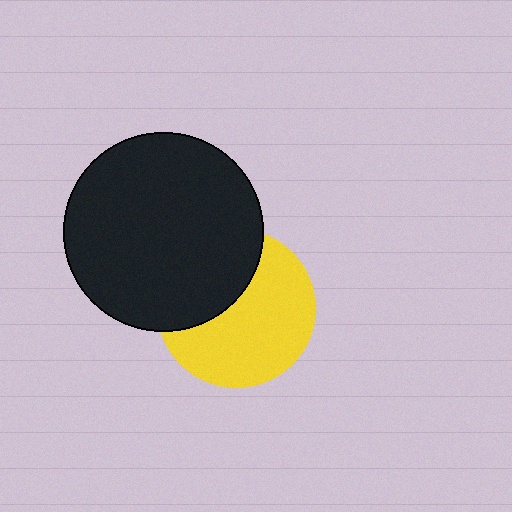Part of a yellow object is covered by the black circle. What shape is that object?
It is a circle.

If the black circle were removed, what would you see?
You would see the complete yellow circle.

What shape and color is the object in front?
The object in front is a black circle.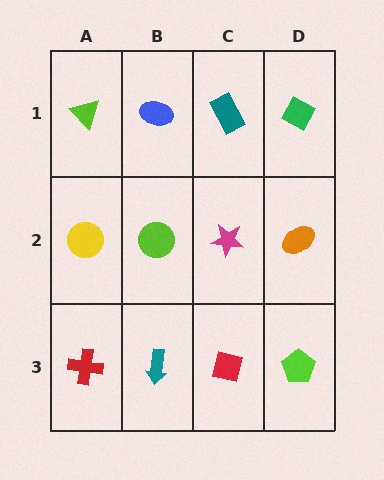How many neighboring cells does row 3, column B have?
3.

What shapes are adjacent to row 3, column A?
A yellow circle (row 2, column A), a teal arrow (row 3, column B).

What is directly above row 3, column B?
A lime circle.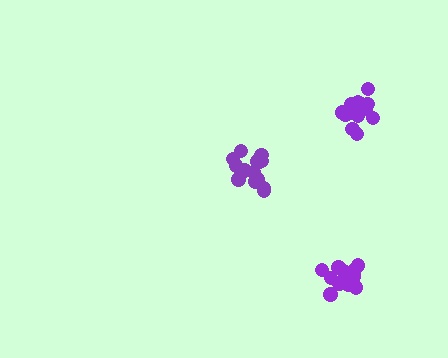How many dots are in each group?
Group 1: 13 dots, Group 2: 14 dots, Group 3: 14 dots (41 total).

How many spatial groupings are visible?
There are 3 spatial groupings.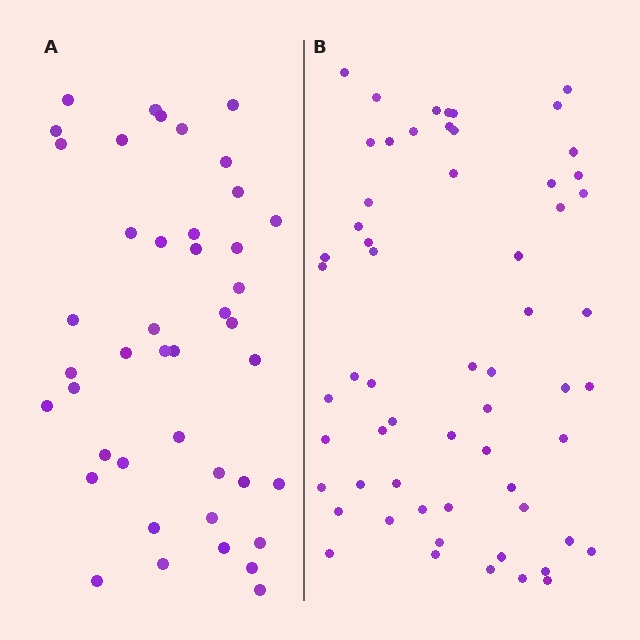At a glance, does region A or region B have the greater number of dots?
Region B (the right region) has more dots.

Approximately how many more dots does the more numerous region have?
Region B has approximately 15 more dots than region A.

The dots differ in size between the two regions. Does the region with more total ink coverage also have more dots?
No. Region A has more total ink coverage because its dots are larger, but region B actually contains more individual dots. Total area can be misleading — the number of items is what matters here.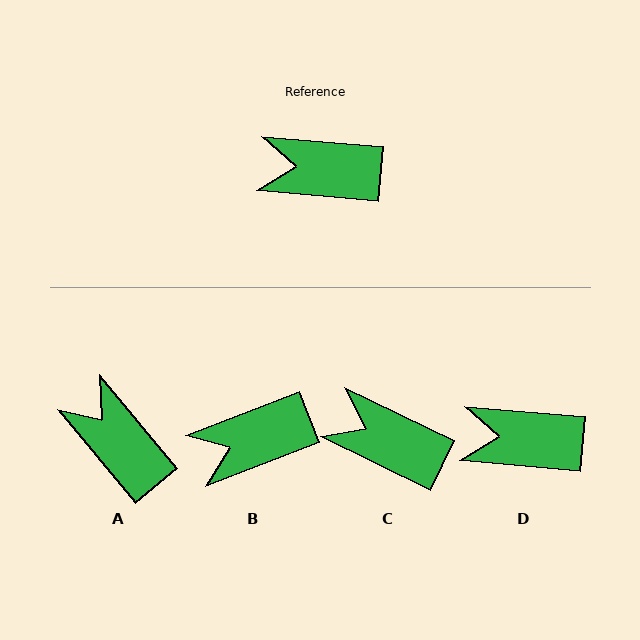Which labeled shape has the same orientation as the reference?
D.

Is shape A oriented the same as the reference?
No, it is off by about 46 degrees.